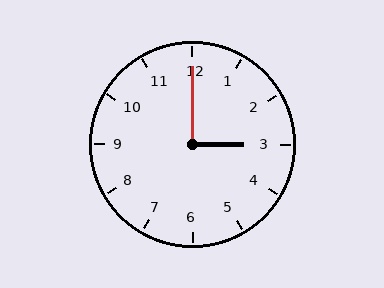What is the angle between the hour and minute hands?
Approximately 90 degrees.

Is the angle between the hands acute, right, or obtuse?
It is right.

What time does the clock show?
3:00.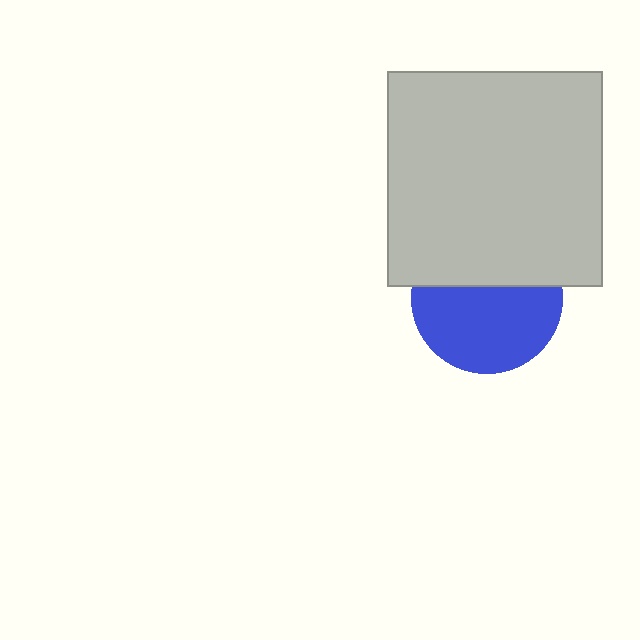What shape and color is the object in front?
The object in front is a light gray square.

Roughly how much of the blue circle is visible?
About half of it is visible (roughly 59%).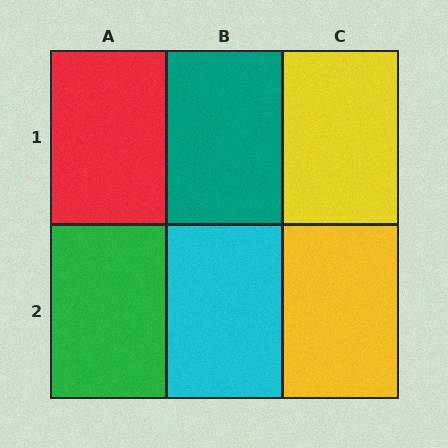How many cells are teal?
1 cell is teal.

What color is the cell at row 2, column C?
Yellow.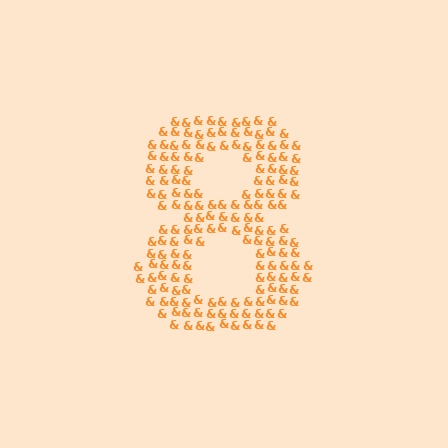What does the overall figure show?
The overall figure shows the digit 8.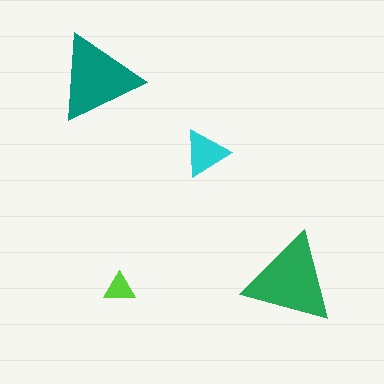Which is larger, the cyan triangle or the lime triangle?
The cyan one.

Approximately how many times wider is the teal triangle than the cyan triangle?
About 2 times wider.